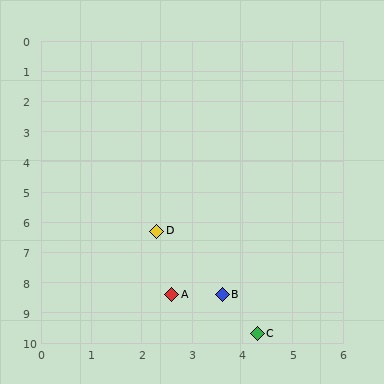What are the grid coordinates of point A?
Point A is at approximately (2.6, 8.4).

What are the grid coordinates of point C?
Point C is at approximately (4.3, 9.7).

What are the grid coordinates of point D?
Point D is at approximately (2.3, 6.3).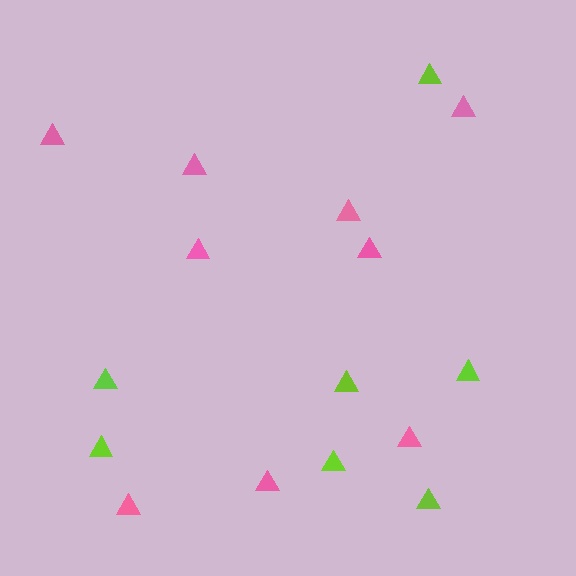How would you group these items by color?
There are 2 groups: one group of lime triangles (7) and one group of pink triangles (9).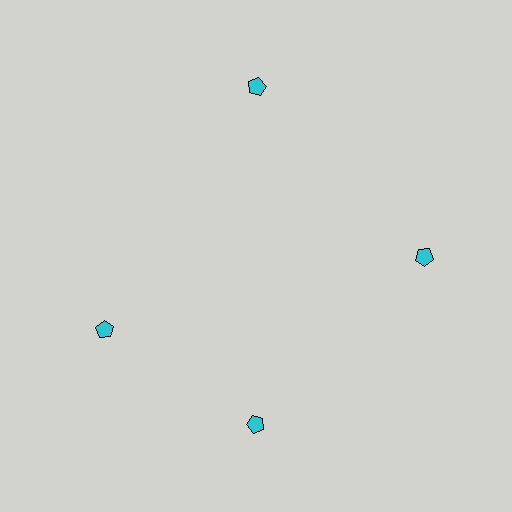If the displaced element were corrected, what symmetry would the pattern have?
It would have 4-fold rotational symmetry — the pattern would map onto itself every 90 degrees.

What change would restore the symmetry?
The symmetry would be restored by rotating it back into even spacing with its neighbors so that all 4 pentagons sit at equal angles and equal distance from the center.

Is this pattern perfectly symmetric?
No. The 4 cyan pentagons are arranged in a ring, but one element near the 9 o'clock position is rotated out of alignment along the ring, breaking the 4-fold rotational symmetry.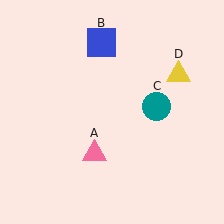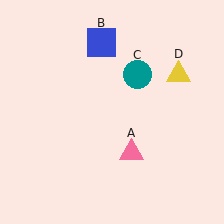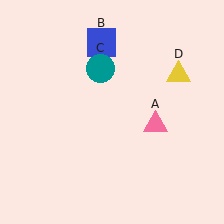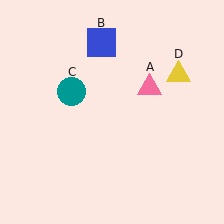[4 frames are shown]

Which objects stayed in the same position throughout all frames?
Blue square (object B) and yellow triangle (object D) remained stationary.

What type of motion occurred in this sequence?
The pink triangle (object A), teal circle (object C) rotated counterclockwise around the center of the scene.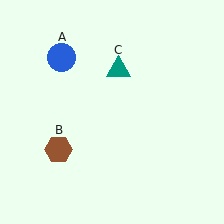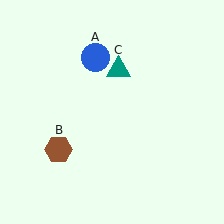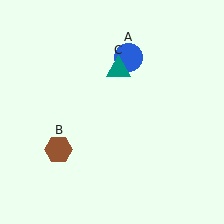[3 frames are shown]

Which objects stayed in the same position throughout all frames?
Brown hexagon (object B) and teal triangle (object C) remained stationary.